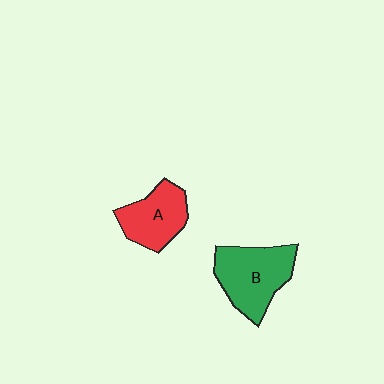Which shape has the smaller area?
Shape A (red).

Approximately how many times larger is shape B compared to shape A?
Approximately 1.3 times.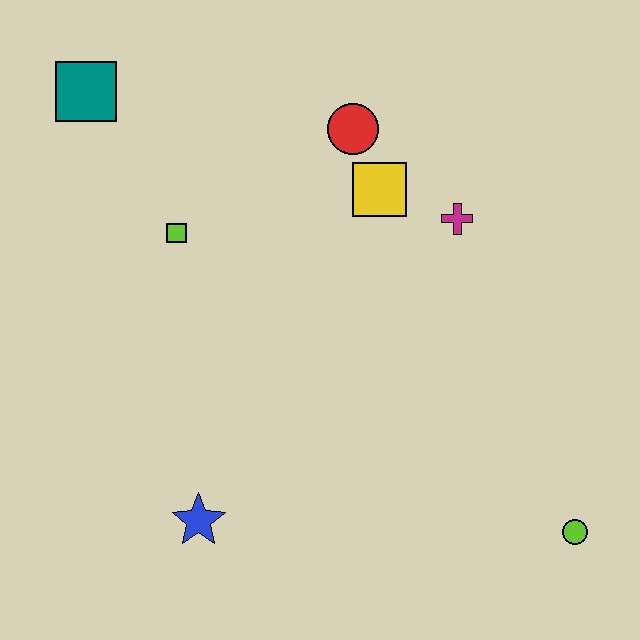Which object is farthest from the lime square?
The lime circle is farthest from the lime square.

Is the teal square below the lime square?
No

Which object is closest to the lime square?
The teal square is closest to the lime square.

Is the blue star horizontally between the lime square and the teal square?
No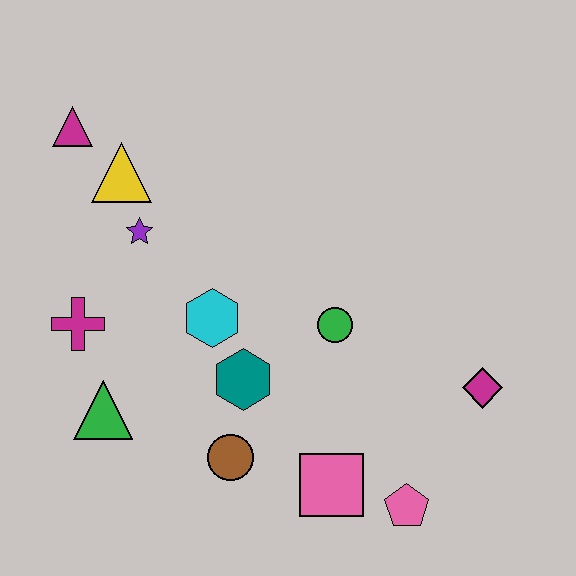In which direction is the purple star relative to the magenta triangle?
The purple star is below the magenta triangle.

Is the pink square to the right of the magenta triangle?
Yes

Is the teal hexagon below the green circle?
Yes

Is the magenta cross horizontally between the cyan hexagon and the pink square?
No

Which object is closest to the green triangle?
The magenta cross is closest to the green triangle.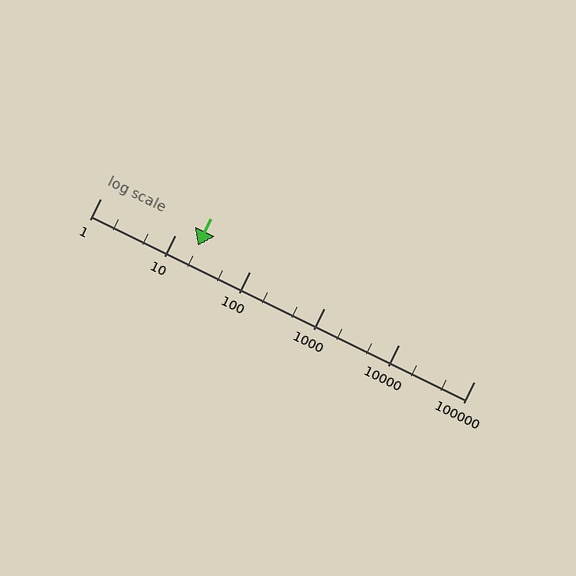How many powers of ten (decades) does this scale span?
The scale spans 5 decades, from 1 to 100000.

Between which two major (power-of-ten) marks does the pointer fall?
The pointer is between 10 and 100.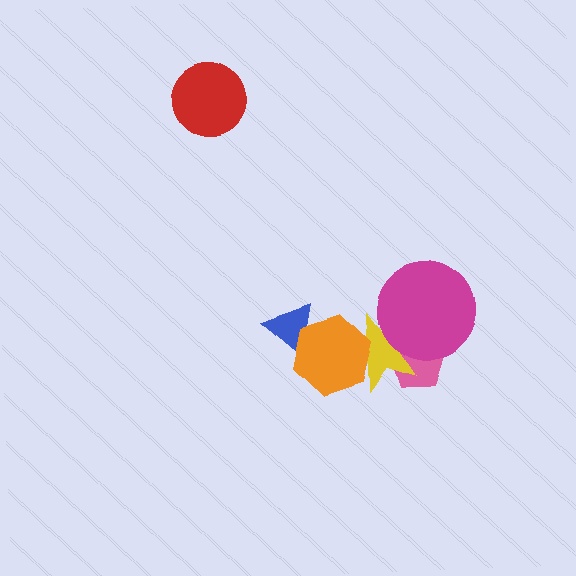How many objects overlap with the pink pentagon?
2 objects overlap with the pink pentagon.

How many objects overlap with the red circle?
0 objects overlap with the red circle.